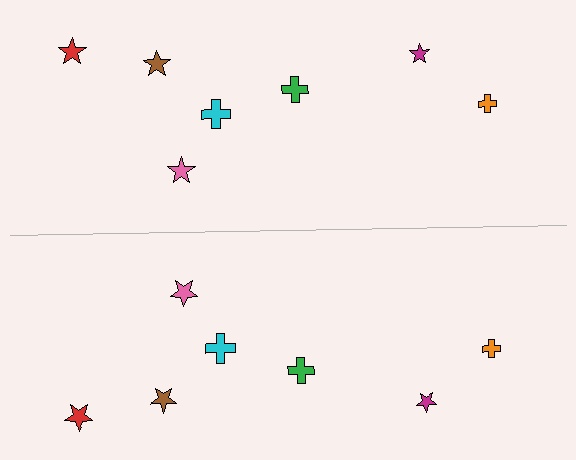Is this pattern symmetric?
Yes, this pattern has bilateral (reflection) symmetry.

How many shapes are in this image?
There are 14 shapes in this image.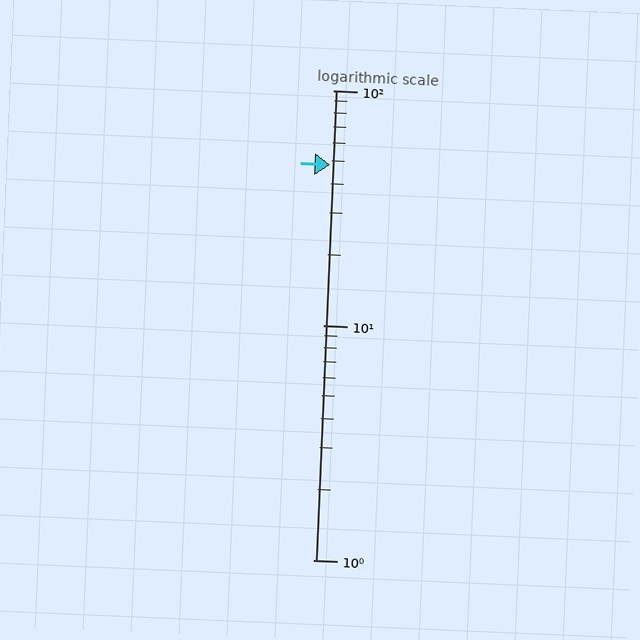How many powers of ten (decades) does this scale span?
The scale spans 2 decades, from 1 to 100.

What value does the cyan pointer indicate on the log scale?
The pointer indicates approximately 48.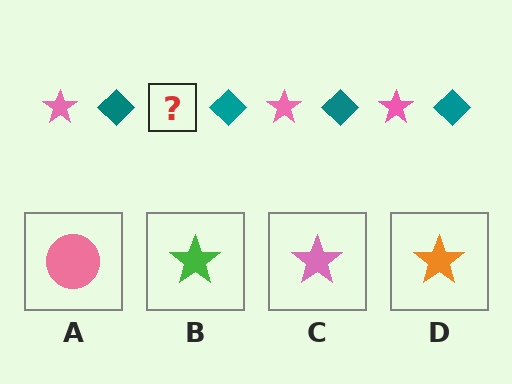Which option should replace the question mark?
Option C.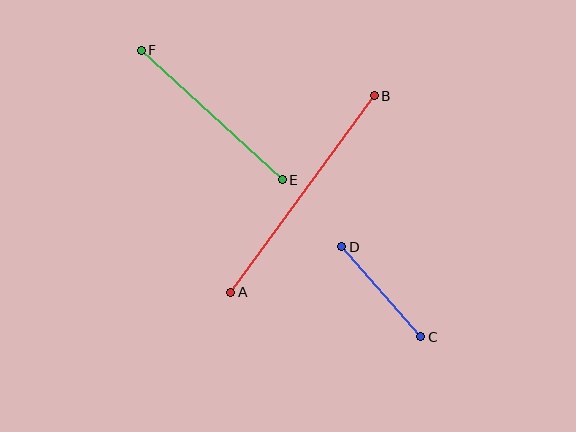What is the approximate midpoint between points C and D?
The midpoint is at approximately (381, 292) pixels.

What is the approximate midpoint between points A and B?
The midpoint is at approximately (302, 194) pixels.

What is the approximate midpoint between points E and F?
The midpoint is at approximately (212, 115) pixels.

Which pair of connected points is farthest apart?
Points A and B are farthest apart.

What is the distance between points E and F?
The distance is approximately 192 pixels.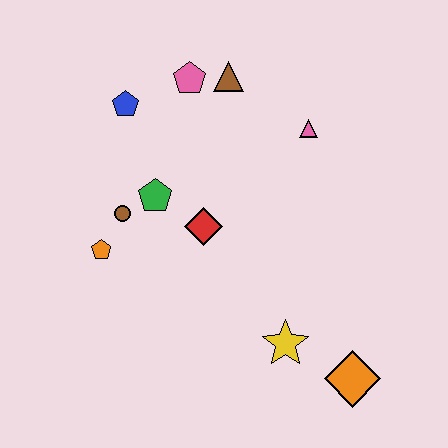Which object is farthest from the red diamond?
The orange diamond is farthest from the red diamond.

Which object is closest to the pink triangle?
The brown triangle is closest to the pink triangle.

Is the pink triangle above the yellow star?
Yes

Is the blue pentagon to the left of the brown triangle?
Yes